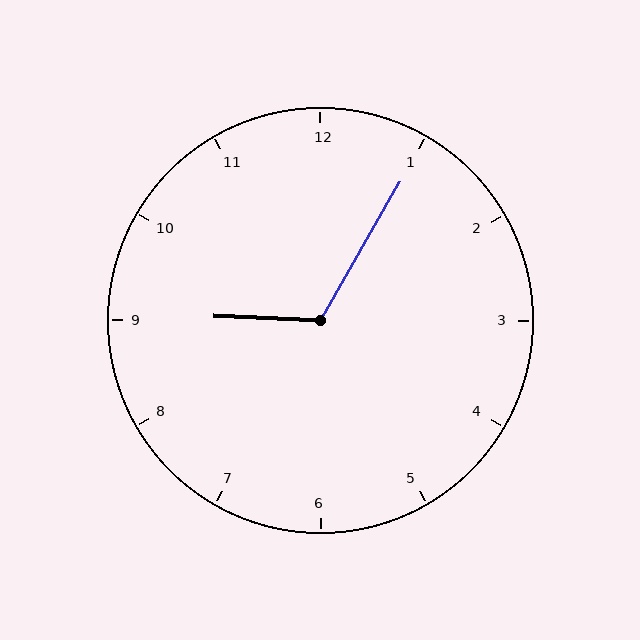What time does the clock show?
9:05.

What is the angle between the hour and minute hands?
Approximately 118 degrees.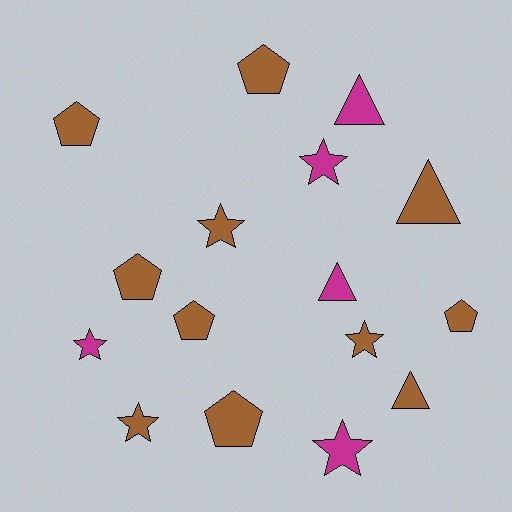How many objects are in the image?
There are 16 objects.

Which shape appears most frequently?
Star, with 6 objects.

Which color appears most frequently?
Brown, with 11 objects.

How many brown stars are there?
There are 3 brown stars.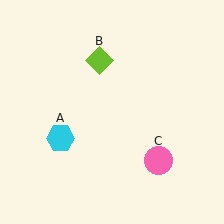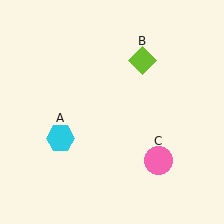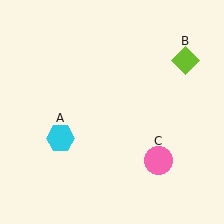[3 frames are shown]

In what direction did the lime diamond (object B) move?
The lime diamond (object B) moved right.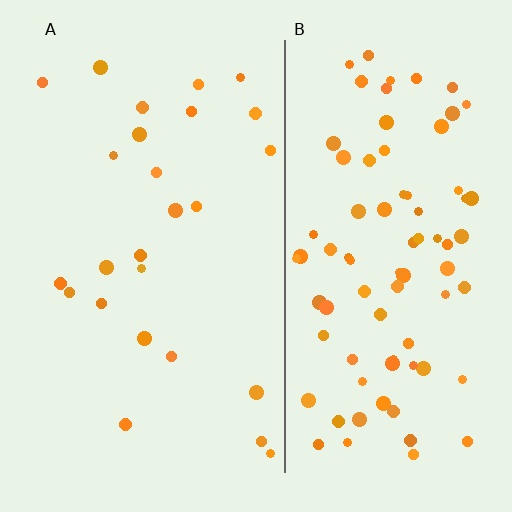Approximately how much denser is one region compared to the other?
Approximately 3.3× — region B over region A.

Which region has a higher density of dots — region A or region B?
B (the right).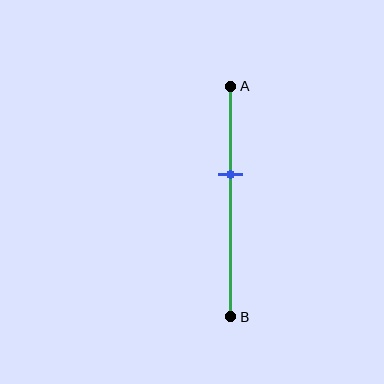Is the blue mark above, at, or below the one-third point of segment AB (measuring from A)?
The blue mark is below the one-third point of segment AB.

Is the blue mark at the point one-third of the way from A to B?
No, the mark is at about 40% from A, not at the 33% one-third point.